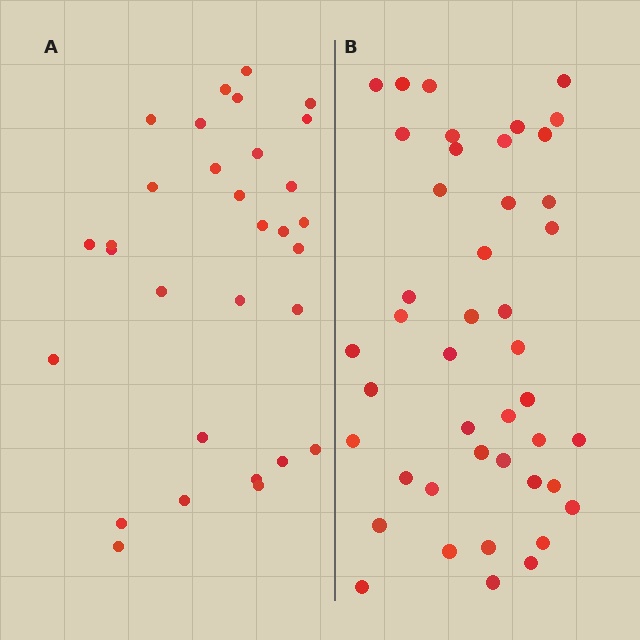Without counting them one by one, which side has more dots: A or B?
Region B (the right region) has more dots.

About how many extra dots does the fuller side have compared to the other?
Region B has approximately 15 more dots than region A.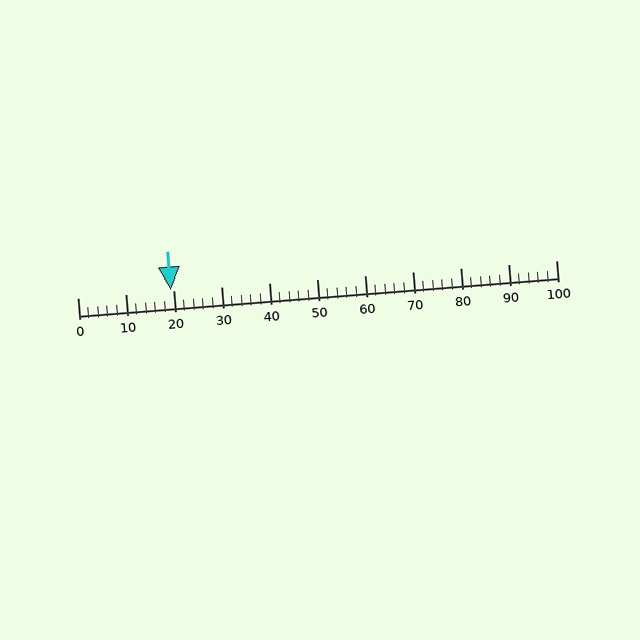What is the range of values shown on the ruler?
The ruler shows values from 0 to 100.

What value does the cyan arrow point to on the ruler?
The cyan arrow points to approximately 19.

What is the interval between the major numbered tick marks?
The major tick marks are spaced 10 units apart.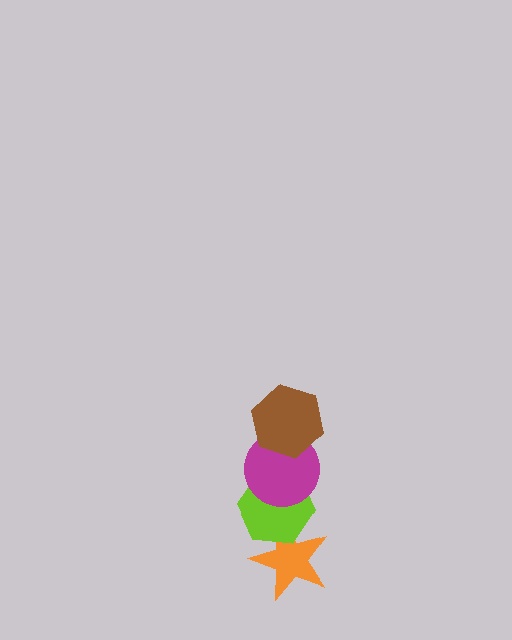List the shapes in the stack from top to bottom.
From top to bottom: the brown hexagon, the magenta circle, the lime hexagon, the orange star.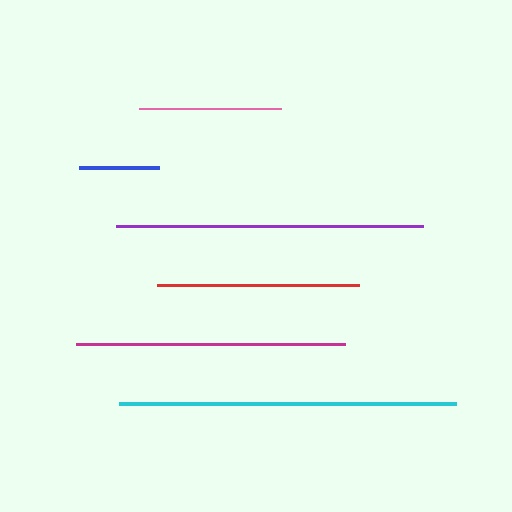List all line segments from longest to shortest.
From longest to shortest: cyan, purple, magenta, red, pink, blue.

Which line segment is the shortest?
The blue line is the shortest at approximately 79 pixels.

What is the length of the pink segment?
The pink segment is approximately 142 pixels long.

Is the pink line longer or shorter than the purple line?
The purple line is longer than the pink line.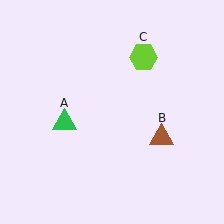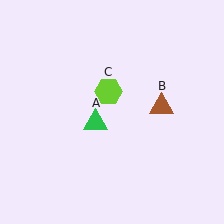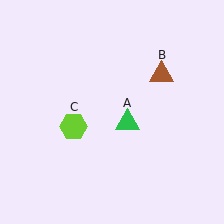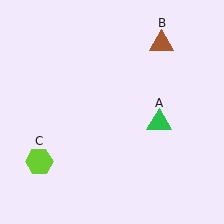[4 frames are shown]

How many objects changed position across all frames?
3 objects changed position: green triangle (object A), brown triangle (object B), lime hexagon (object C).